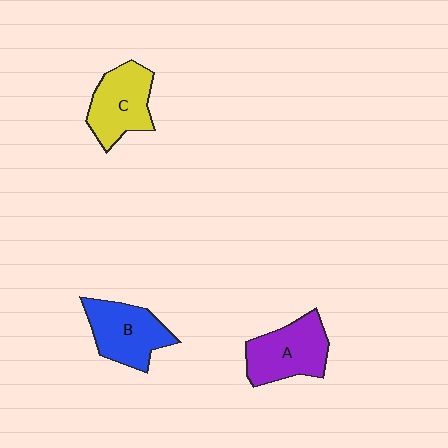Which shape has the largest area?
Shape A (purple).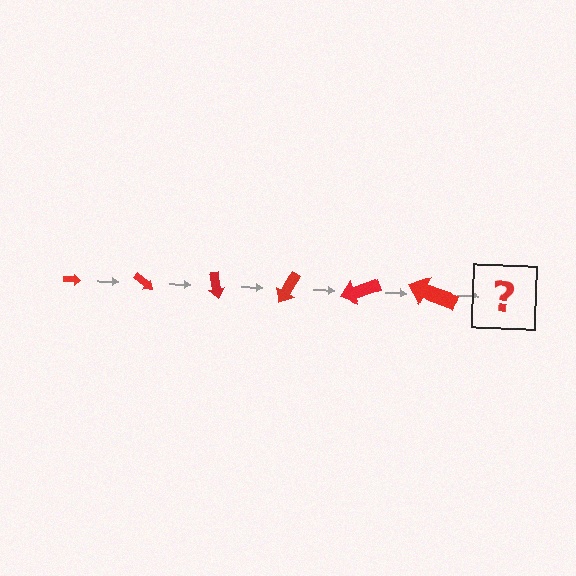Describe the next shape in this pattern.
It should be an arrow, larger than the previous one and rotated 240 degrees from the start.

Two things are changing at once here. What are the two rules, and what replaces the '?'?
The two rules are that the arrow grows larger each step and it rotates 40 degrees each step. The '?' should be an arrow, larger than the previous one and rotated 240 degrees from the start.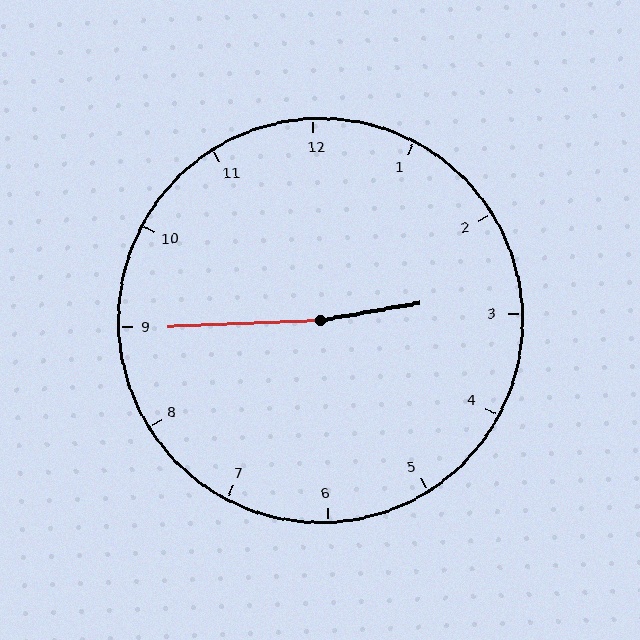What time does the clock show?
2:45.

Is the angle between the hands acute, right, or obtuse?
It is obtuse.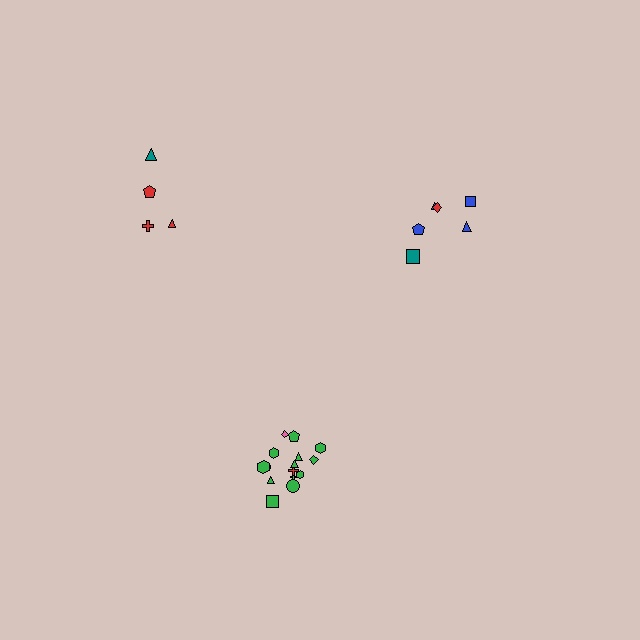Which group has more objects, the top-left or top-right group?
The top-right group.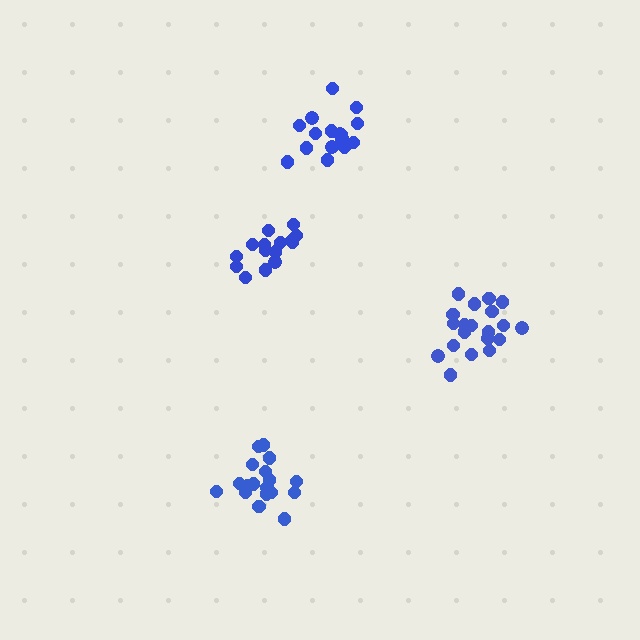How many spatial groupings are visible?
There are 4 spatial groupings.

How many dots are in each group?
Group 1: 15 dots, Group 2: 18 dots, Group 3: 16 dots, Group 4: 20 dots (69 total).